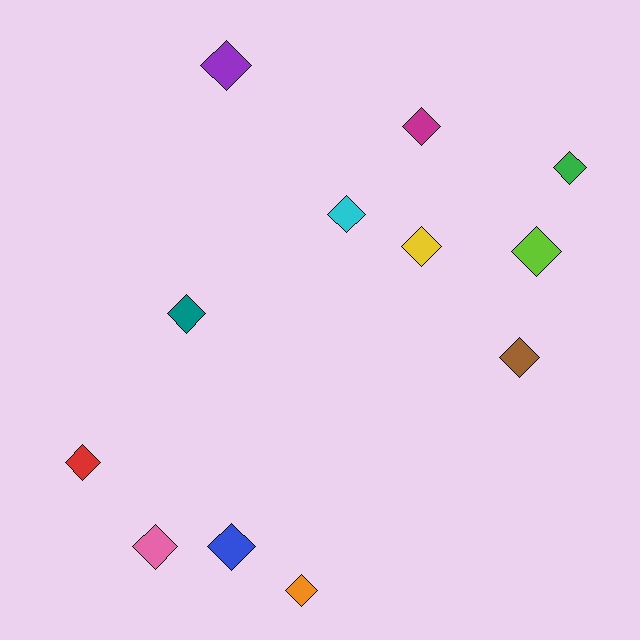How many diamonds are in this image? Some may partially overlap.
There are 12 diamonds.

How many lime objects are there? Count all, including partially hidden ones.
There is 1 lime object.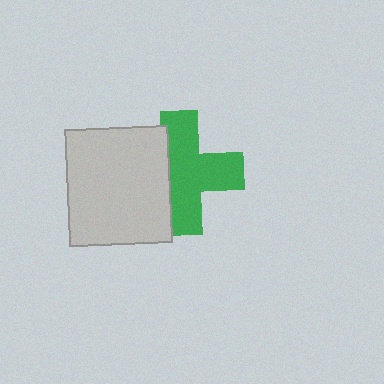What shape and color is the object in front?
The object in front is a light gray rectangle.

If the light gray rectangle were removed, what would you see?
You would see the complete green cross.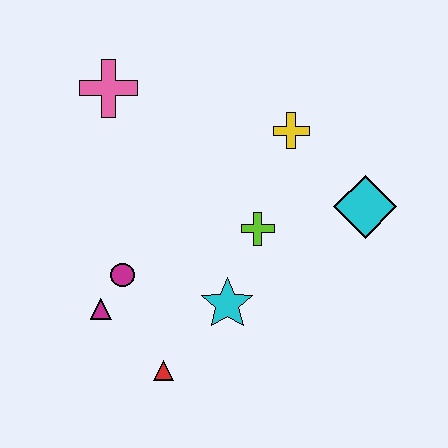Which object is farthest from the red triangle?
The pink cross is farthest from the red triangle.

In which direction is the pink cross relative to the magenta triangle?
The pink cross is above the magenta triangle.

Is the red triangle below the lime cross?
Yes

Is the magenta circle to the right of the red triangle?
No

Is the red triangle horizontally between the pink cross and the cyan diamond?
Yes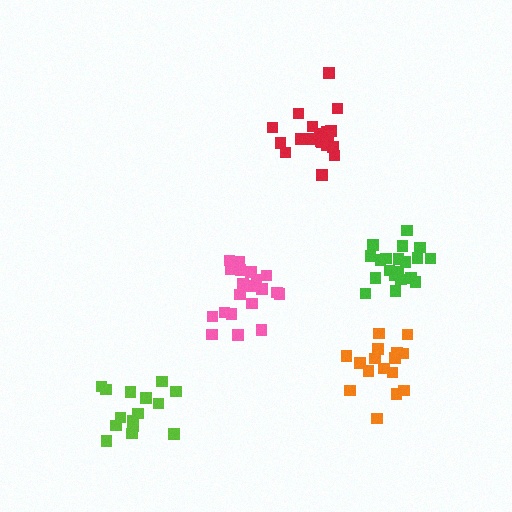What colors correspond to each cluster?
The clusters are colored: lime, orange, pink, red, green.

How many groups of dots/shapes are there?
There are 5 groups.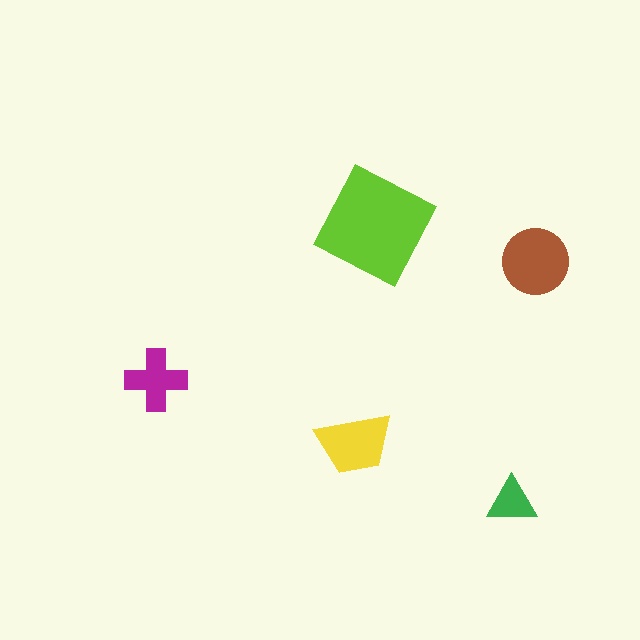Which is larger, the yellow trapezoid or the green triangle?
The yellow trapezoid.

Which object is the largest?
The lime square.